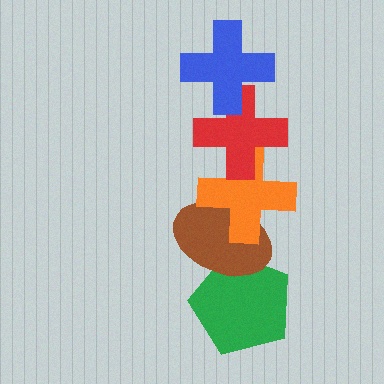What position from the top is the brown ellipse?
The brown ellipse is 4th from the top.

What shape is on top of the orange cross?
The red cross is on top of the orange cross.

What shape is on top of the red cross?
The blue cross is on top of the red cross.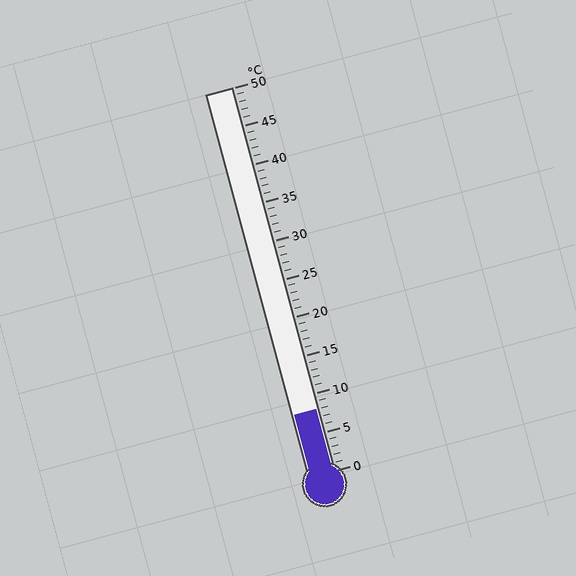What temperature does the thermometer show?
The thermometer shows approximately 8°C.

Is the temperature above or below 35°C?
The temperature is below 35°C.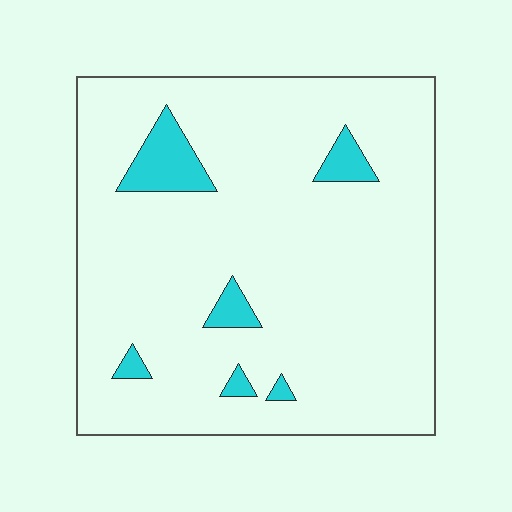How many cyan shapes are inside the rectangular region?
6.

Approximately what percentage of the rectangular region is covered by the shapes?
Approximately 10%.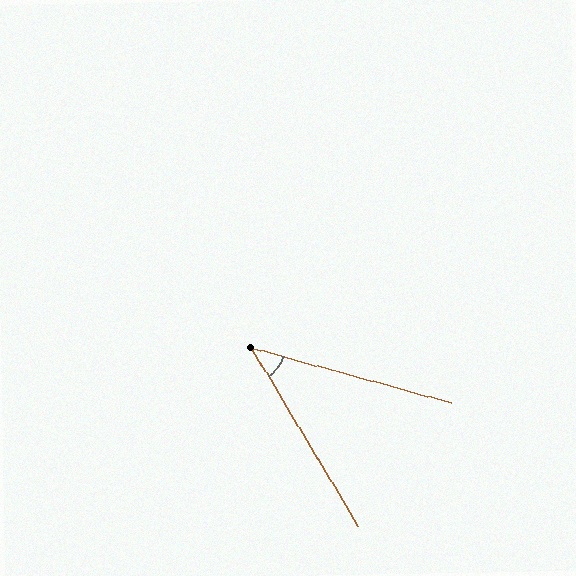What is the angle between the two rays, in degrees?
Approximately 44 degrees.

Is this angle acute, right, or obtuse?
It is acute.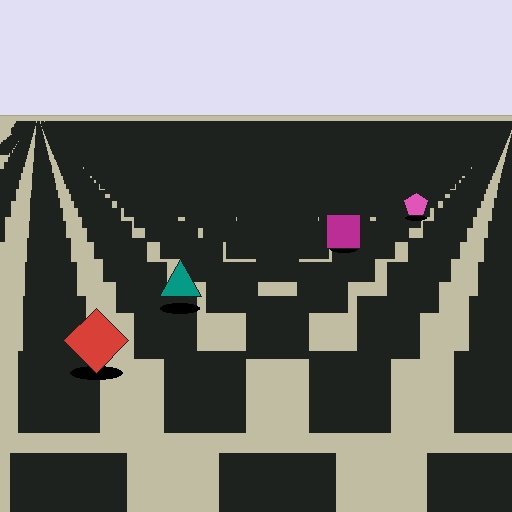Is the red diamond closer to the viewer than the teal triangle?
Yes. The red diamond is closer — you can tell from the texture gradient: the ground texture is coarser near it.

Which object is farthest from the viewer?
The pink pentagon is farthest from the viewer. It appears smaller and the ground texture around it is denser.